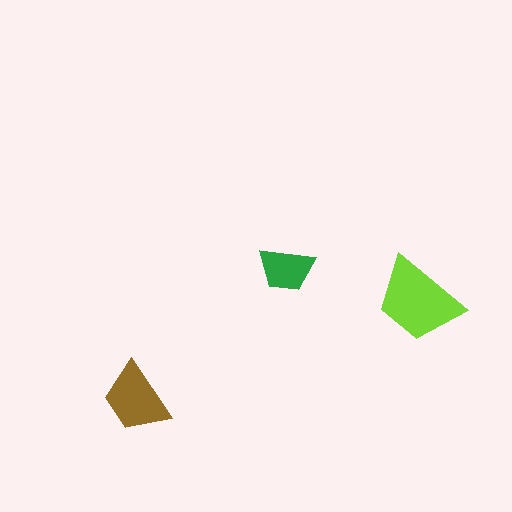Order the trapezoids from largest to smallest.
the lime one, the brown one, the green one.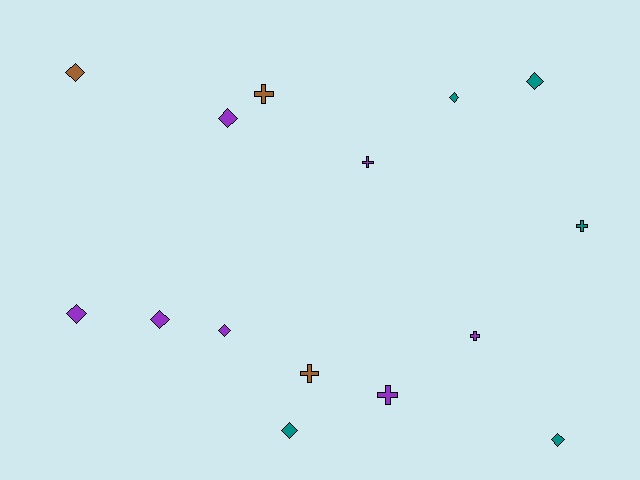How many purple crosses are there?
There are 3 purple crosses.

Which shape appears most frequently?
Diamond, with 9 objects.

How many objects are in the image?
There are 15 objects.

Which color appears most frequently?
Purple, with 7 objects.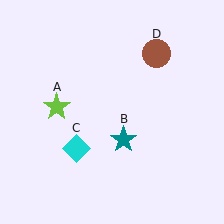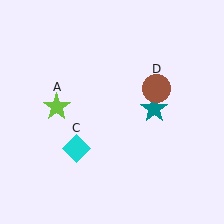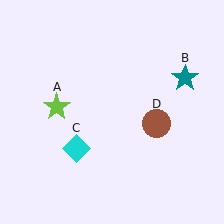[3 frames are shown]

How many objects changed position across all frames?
2 objects changed position: teal star (object B), brown circle (object D).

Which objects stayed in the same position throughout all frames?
Lime star (object A) and cyan diamond (object C) remained stationary.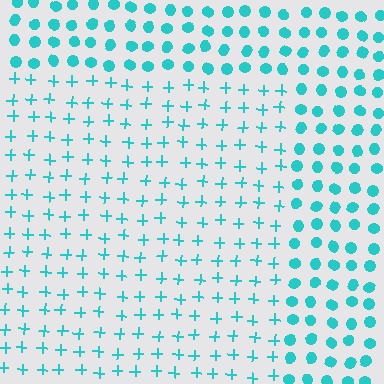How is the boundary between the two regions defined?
The boundary is defined by a change in element shape: plus signs inside vs. circles outside. All elements share the same color and spacing.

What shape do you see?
I see a rectangle.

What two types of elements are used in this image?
The image uses plus signs inside the rectangle region and circles outside it.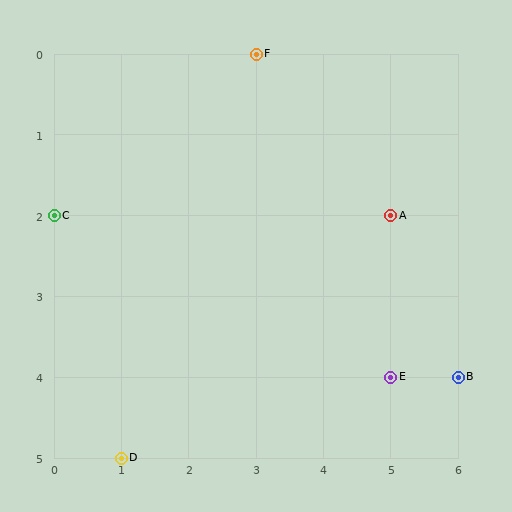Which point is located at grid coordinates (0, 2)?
Point C is at (0, 2).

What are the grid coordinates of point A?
Point A is at grid coordinates (5, 2).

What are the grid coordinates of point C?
Point C is at grid coordinates (0, 2).